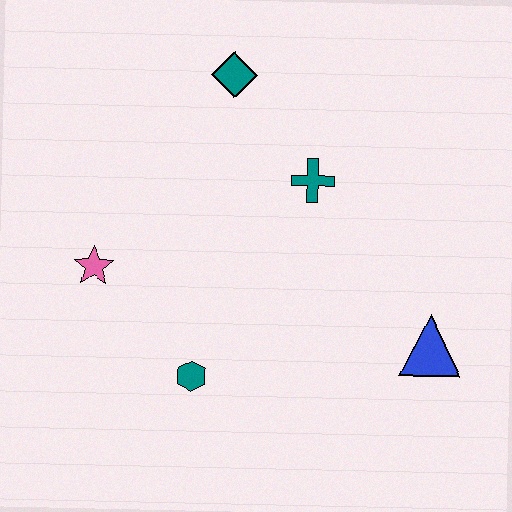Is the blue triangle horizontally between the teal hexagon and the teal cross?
No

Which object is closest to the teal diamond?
The teal cross is closest to the teal diamond.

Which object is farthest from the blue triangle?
The pink star is farthest from the blue triangle.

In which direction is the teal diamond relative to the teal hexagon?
The teal diamond is above the teal hexagon.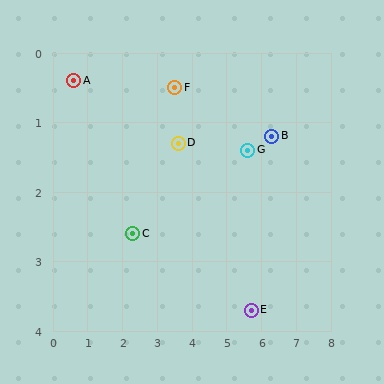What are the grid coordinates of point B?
Point B is at approximately (6.3, 1.2).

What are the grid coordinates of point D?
Point D is at approximately (3.6, 1.3).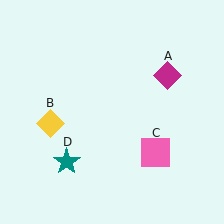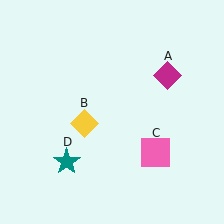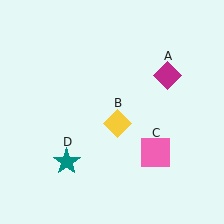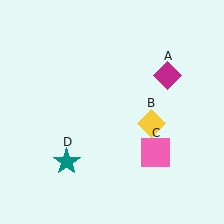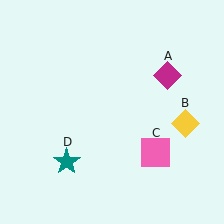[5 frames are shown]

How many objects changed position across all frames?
1 object changed position: yellow diamond (object B).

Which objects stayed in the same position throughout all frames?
Magenta diamond (object A) and pink square (object C) and teal star (object D) remained stationary.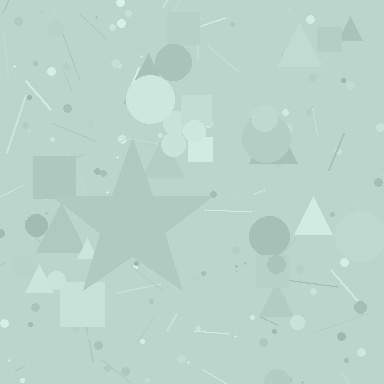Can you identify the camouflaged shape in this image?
The camouflaged shape is a star.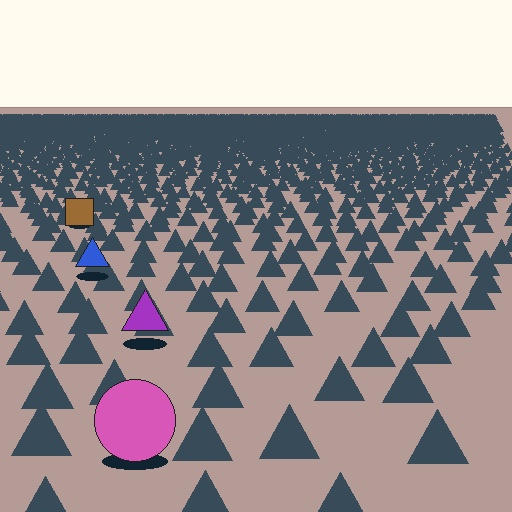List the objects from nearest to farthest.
From nearest to farthest: the pink circle, the purple triangle, the blue triangle, the brown square.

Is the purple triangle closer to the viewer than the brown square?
Yes. The purple triangle is closer — you can tell from the texture gradient: the ground texture is coarser near it.